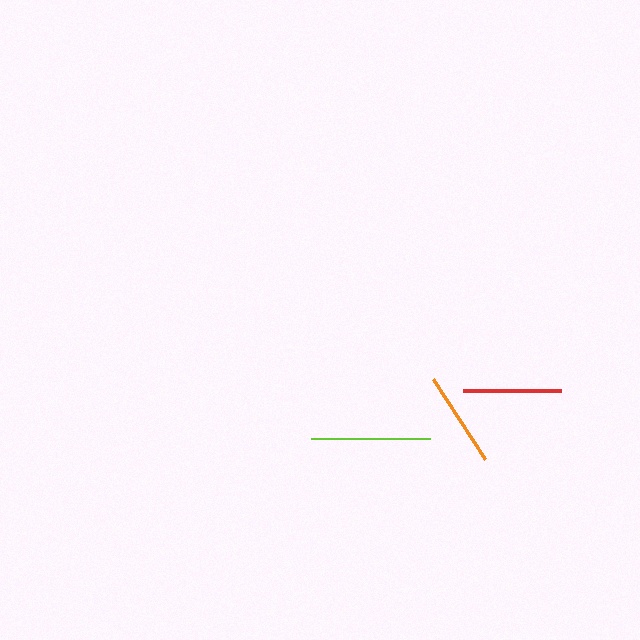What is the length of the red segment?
The red segment is approximately 98 pixels long.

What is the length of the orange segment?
The orange segment is approximately 95 pixels long.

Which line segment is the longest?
The lime line is the longest at approximately 119 pixels.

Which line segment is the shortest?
The orange line is the shortest at approximately 95 pixels.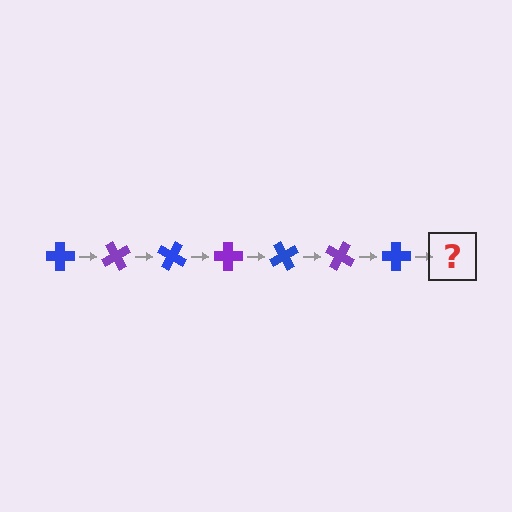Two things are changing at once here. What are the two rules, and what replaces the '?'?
The two rules are that it rotates 60 degrees each step and the color cycles through blue and purple. The '?' should be a purple cross, rotated 420 degrees from the start.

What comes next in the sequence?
The next element should be a purple cross, rotated 420 degrees from the start.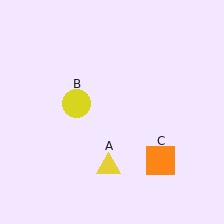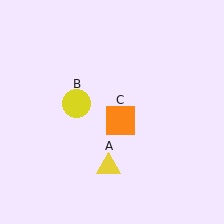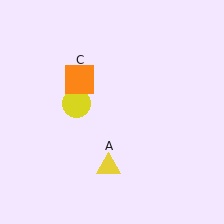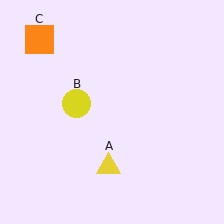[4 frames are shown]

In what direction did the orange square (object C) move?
The orange square (object C) moved up and to the left.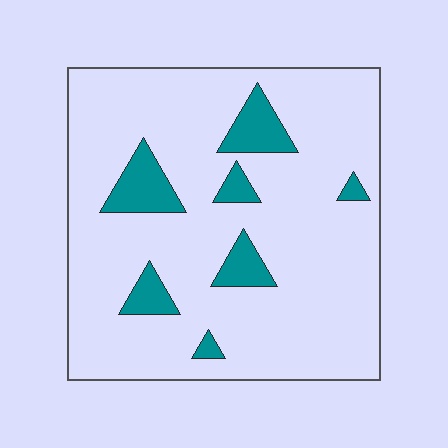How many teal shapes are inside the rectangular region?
7.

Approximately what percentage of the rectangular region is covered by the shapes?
Approximately 15%.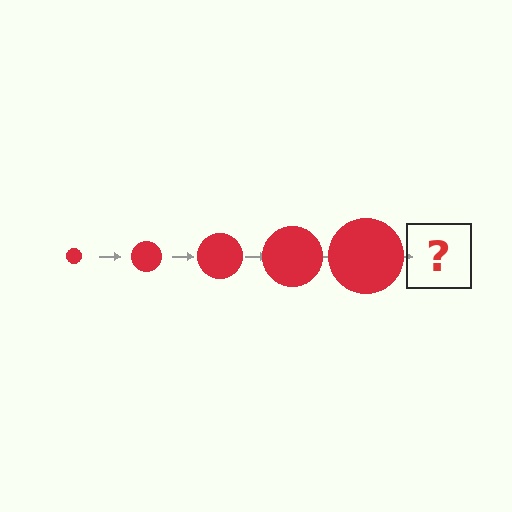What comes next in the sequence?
The next element should be a red circle, larger than the previous one.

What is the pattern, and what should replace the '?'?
The pattern is that the circle gets progressively larger each step. The '?' should be a red circle, larger than the previous one.